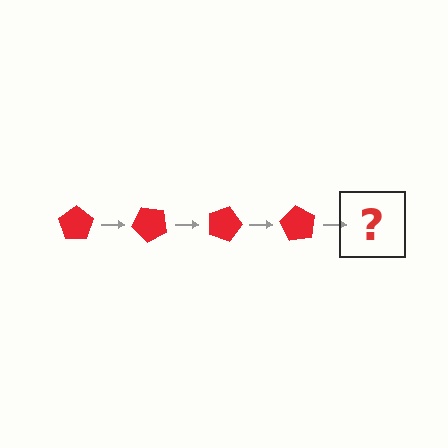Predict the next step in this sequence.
The next step is a red pentagon rotated 180 degrees.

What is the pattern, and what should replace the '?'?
The pattern is that the pentagon rotates 45 degrees each step. The '?' should be a red pentagon rotated 180 degrees.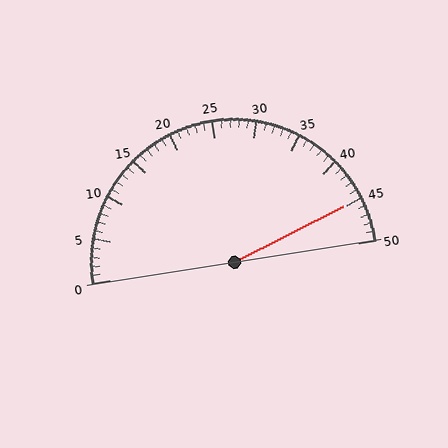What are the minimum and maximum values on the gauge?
The gauge ranges from 0 to 50.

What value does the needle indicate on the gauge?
The needle indicates approximately 45.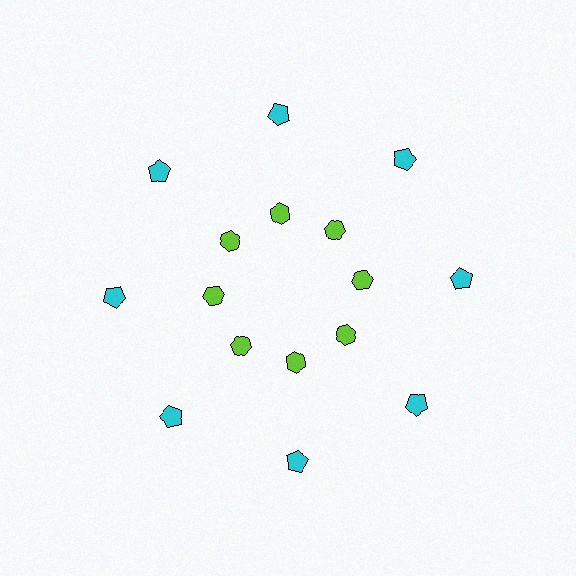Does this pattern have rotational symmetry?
Yes, this pattern has 8-fold rotational symmetry. It looks the same after rotating 45 degrees around the center.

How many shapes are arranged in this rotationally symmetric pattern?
There are 16 shapes, arranged in 8 groups of 2.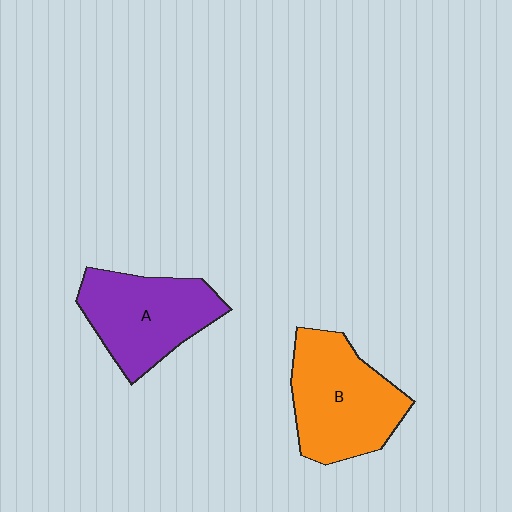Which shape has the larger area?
Shape B (orange).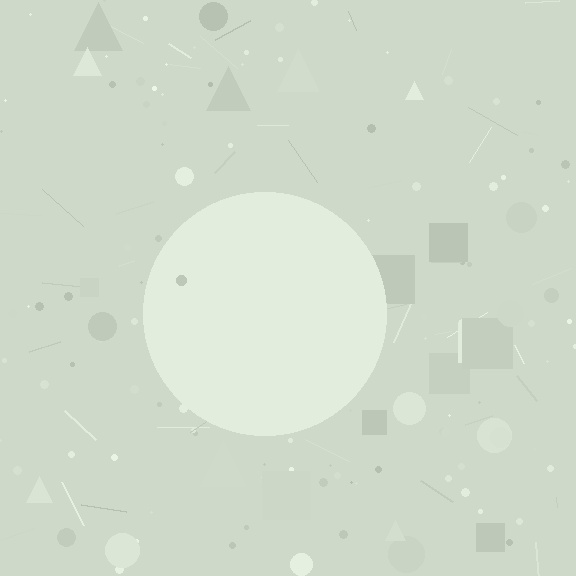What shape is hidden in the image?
A circle is hidden in the image.